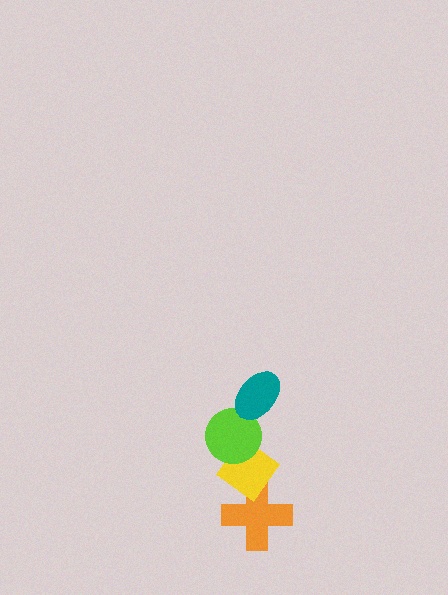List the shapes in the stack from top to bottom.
From top to bottom: the teal ellipse, the lime circle, the yellow diamond, the orange cross.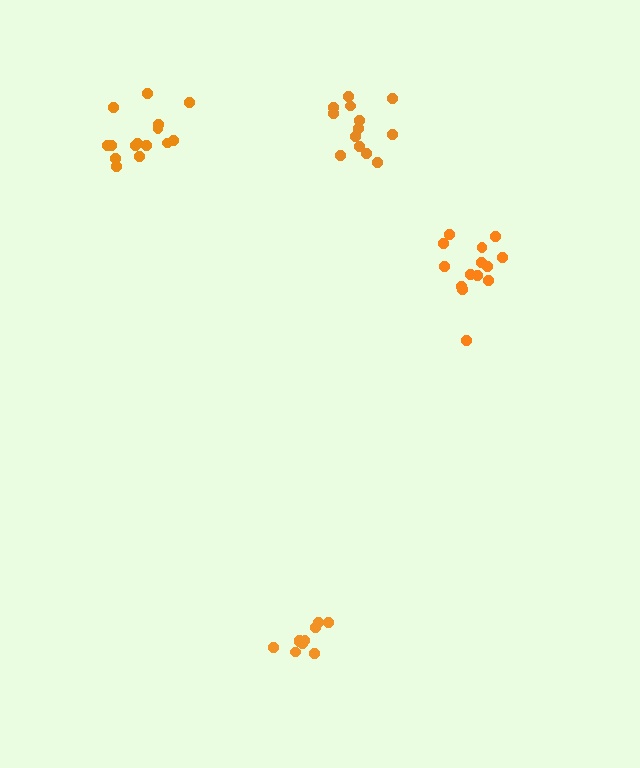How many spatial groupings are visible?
There are 4 spatial groupings.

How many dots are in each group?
Group 1: 13 dots, Group 2: 15 dots, Group 3: 14 dots, Group 4: 10 dots (52 total).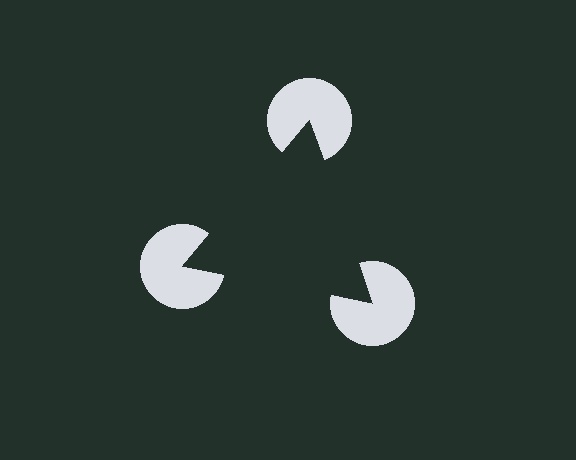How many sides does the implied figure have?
3 sides.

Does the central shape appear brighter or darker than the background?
It typically appears slightly darker than the background, even though no actual brightness change is drawn.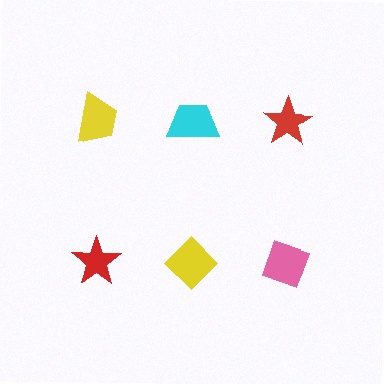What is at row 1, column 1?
A yellow trapezoid.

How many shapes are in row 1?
3 shapes.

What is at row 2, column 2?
A yellow diamond.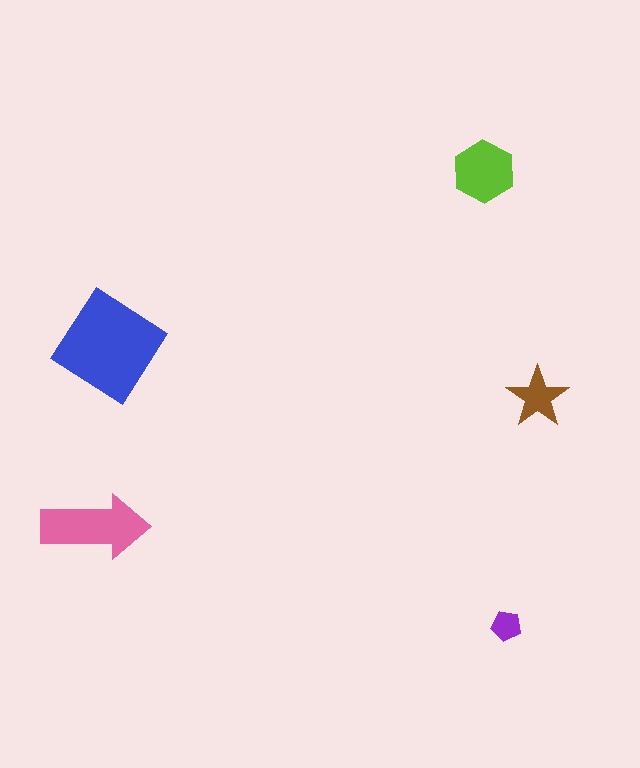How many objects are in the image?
There are 5 objects in the image.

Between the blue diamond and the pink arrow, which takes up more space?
The blue diamond.